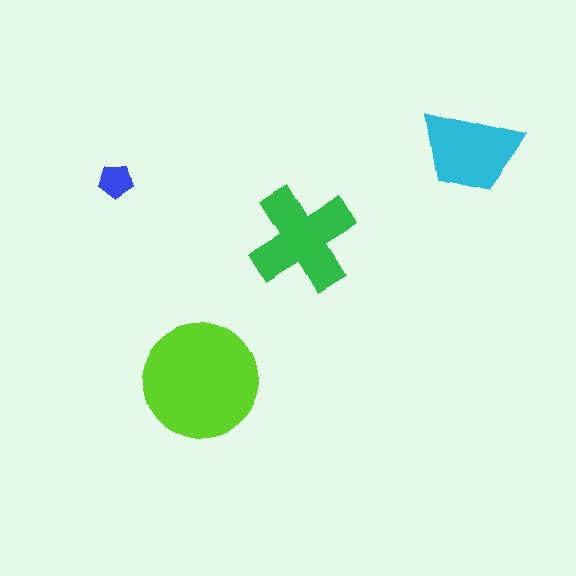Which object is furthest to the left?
The blue pentagon is leftmost.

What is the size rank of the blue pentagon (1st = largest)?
4th.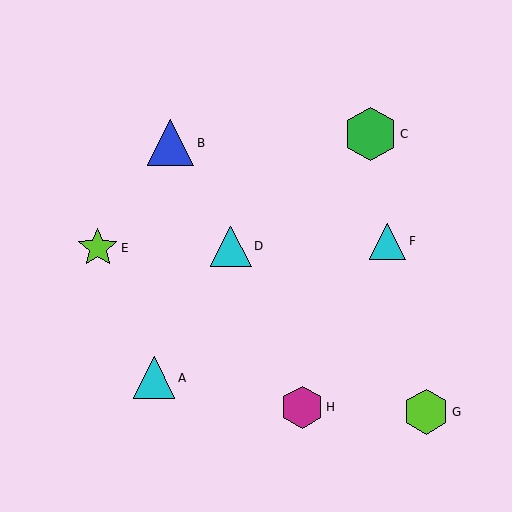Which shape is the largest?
The green hexagon (labeled C) is the largest.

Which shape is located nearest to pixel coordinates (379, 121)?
The green hexagon (labeled C) at (370, 134) is nearest to that location.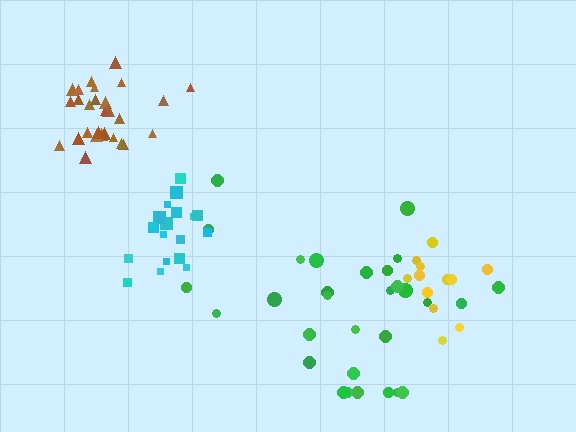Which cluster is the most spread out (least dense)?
Green.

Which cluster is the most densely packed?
Brown.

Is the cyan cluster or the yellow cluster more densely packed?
Cyan.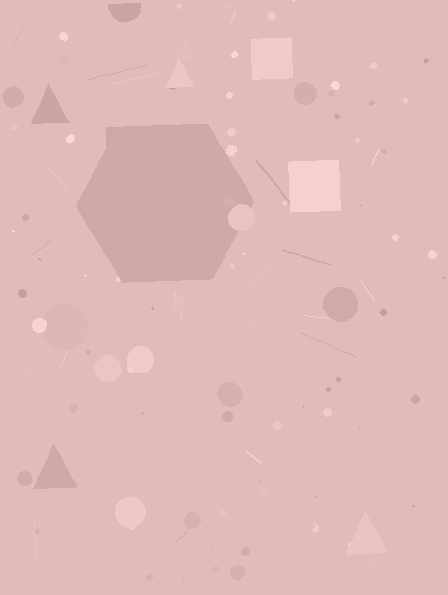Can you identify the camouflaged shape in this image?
The camouflaged shape is a hexagon.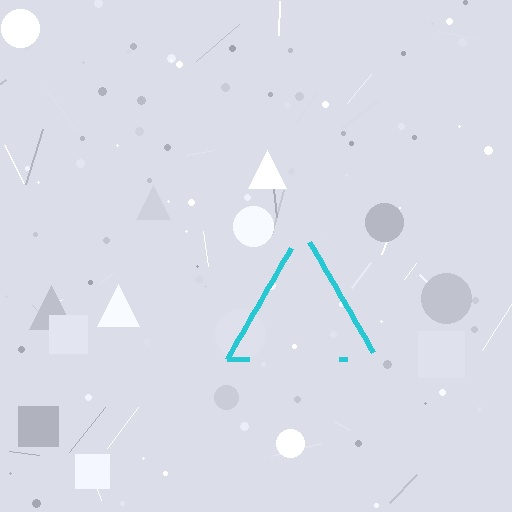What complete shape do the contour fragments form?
The contour fragments form a triangle.